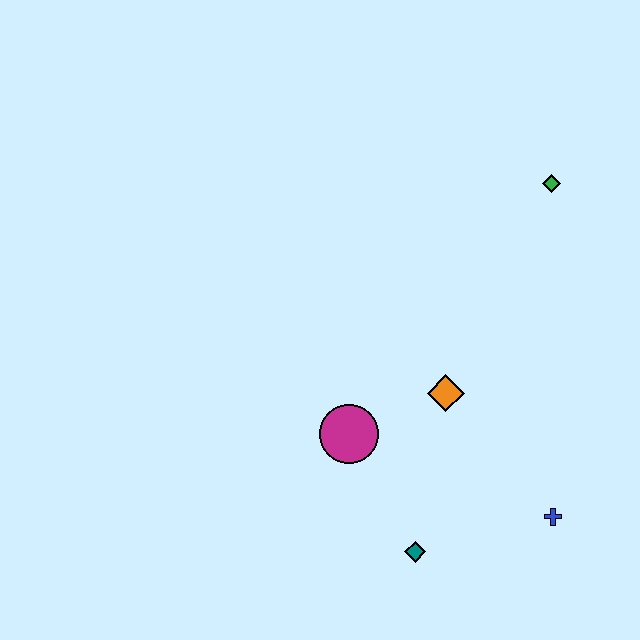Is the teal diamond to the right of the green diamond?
No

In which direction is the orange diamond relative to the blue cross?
The orange diamond is above the blue cross.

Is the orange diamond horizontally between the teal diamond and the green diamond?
Yes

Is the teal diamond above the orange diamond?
No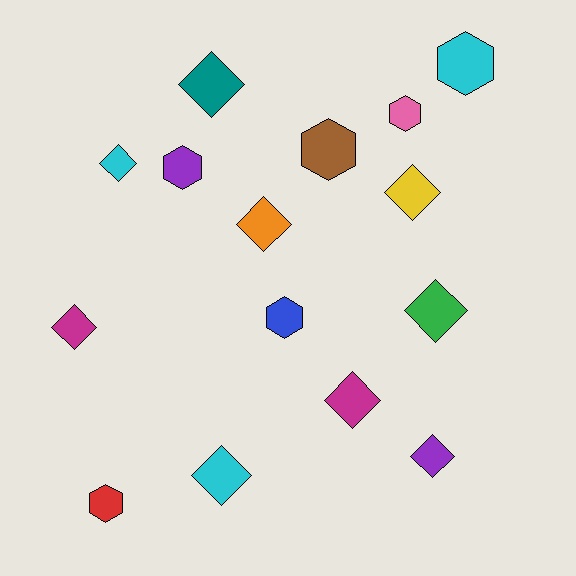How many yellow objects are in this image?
There is 1 yellow object.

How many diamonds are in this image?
There are 9 diamonds.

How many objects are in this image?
There are 15 objects.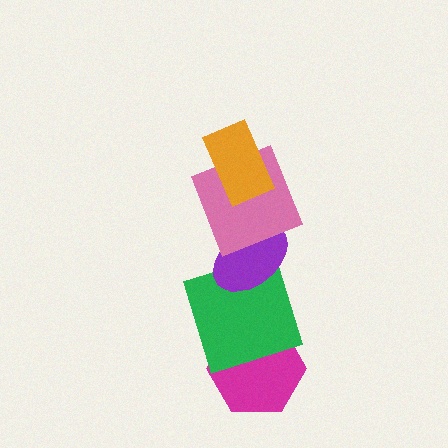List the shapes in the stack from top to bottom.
From top to bottom: the orange rectangle, the pink square, the purple ellipse, the green square, the magenta hexagon.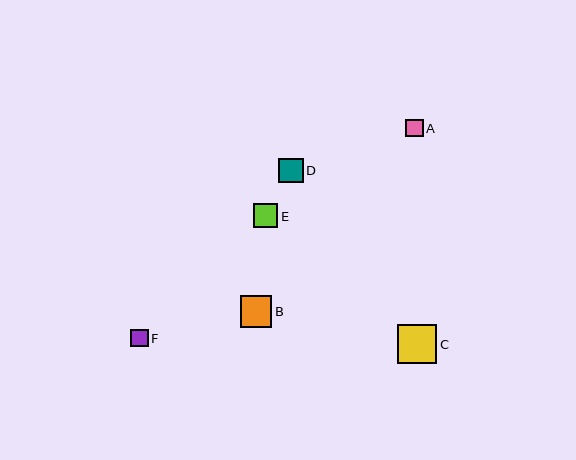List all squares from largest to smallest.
From largest to smallest: C, B, D, E, F, A.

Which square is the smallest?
Square A is the smallest with a size of approximately 17 pixels.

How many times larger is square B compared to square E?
Square B is approximately 1.3 times the size of square E.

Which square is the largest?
Square C is the largest with a size of approximately 40 pixels.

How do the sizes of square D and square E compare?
Square D and square E are approximately the same size.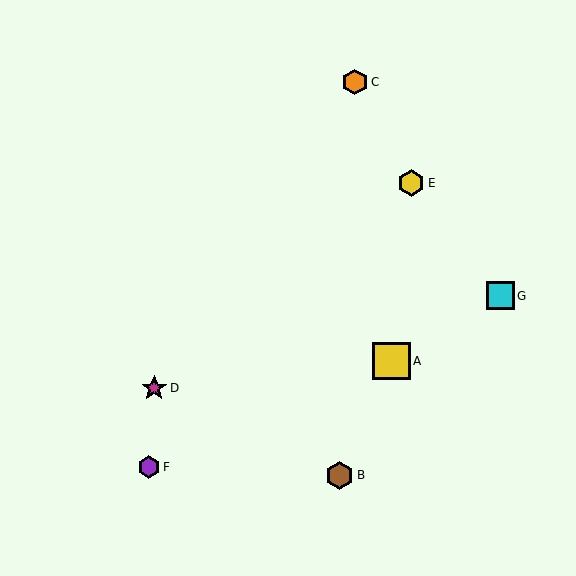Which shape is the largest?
The yellow square (labeled A) is the largest.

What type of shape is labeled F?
Shape F is a purple hexagon.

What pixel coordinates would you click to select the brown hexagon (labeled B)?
Click at (340, 475) to select the brown hexagon B.